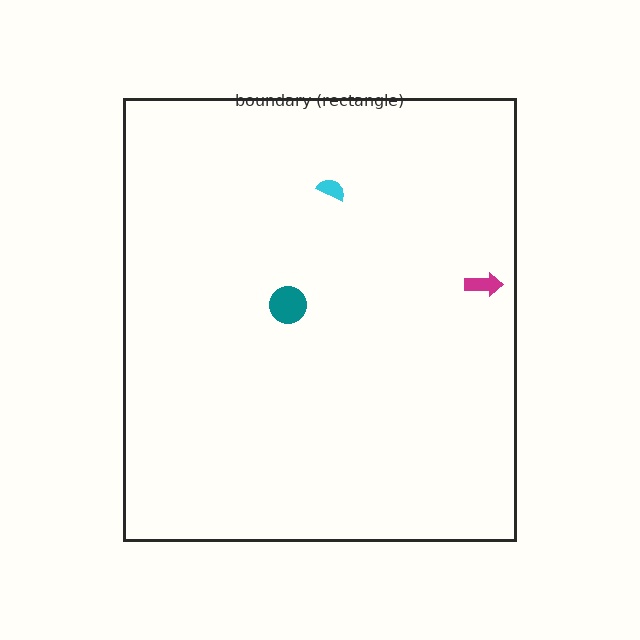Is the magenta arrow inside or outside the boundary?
Inside.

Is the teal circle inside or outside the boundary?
Inside.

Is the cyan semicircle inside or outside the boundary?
Inside.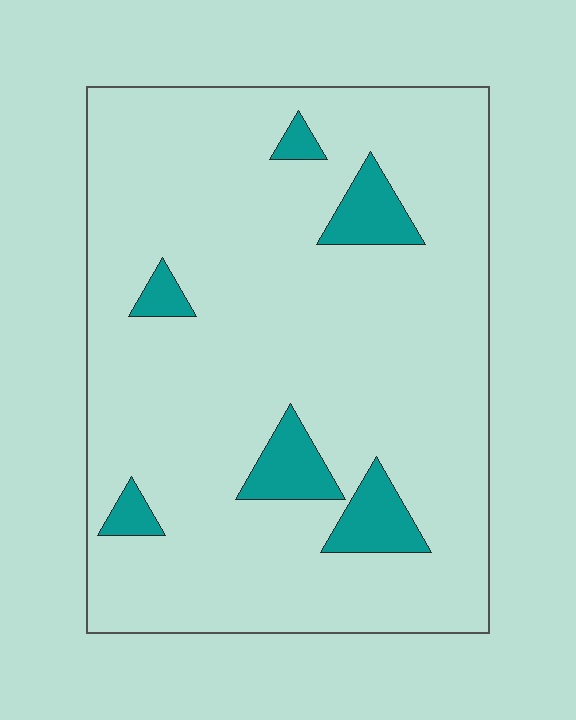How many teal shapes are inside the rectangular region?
6.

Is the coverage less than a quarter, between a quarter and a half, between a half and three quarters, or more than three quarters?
Less than a quarter.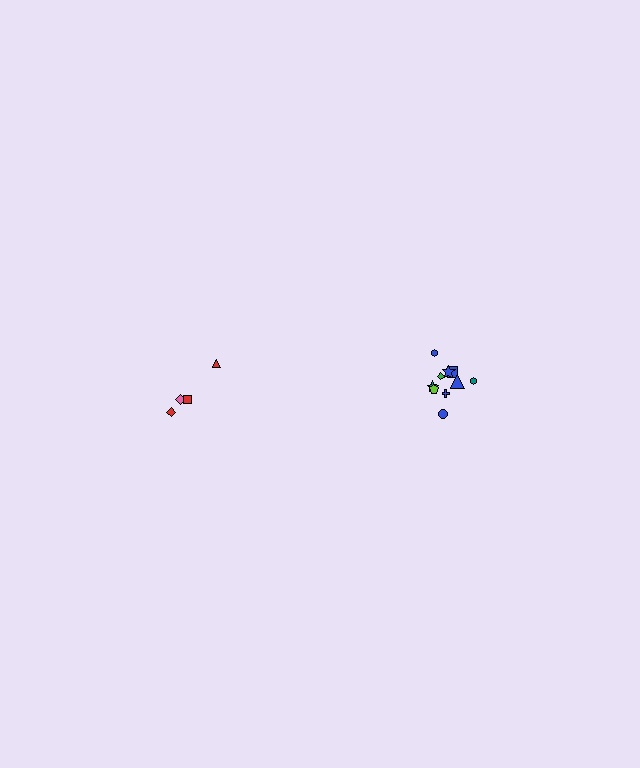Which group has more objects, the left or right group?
The right group.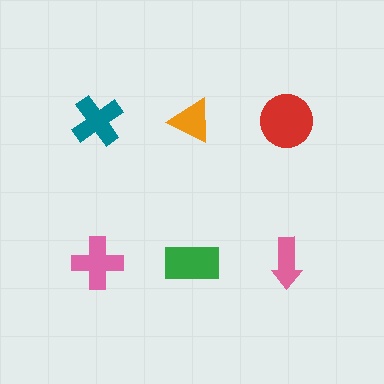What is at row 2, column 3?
A pink arrow.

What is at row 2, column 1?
A pink cross.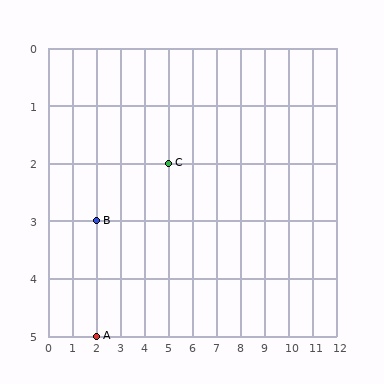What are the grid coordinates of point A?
Point A is at grid coordinates (2, 5).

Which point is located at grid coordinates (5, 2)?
Point C is at (5, 2).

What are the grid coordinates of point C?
Point C is at grid coordinates (5, 2).